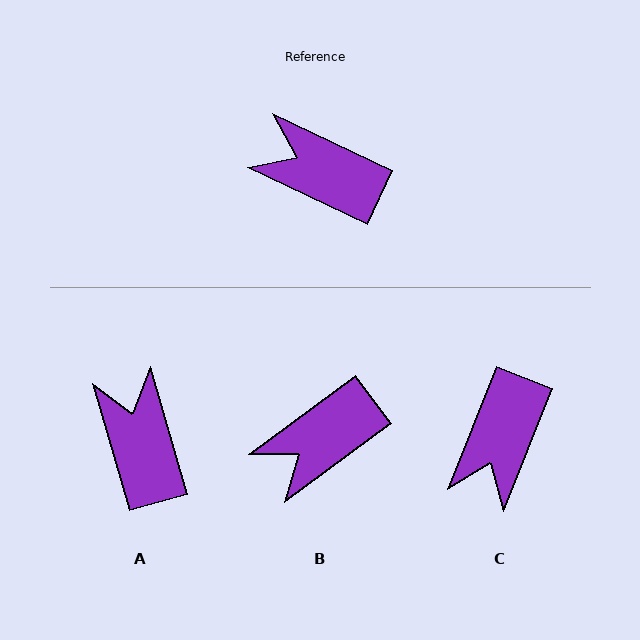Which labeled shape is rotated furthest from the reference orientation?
C, about 94 degrees away.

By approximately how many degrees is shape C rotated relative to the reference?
Approximately 94 degrees counter-clockwise.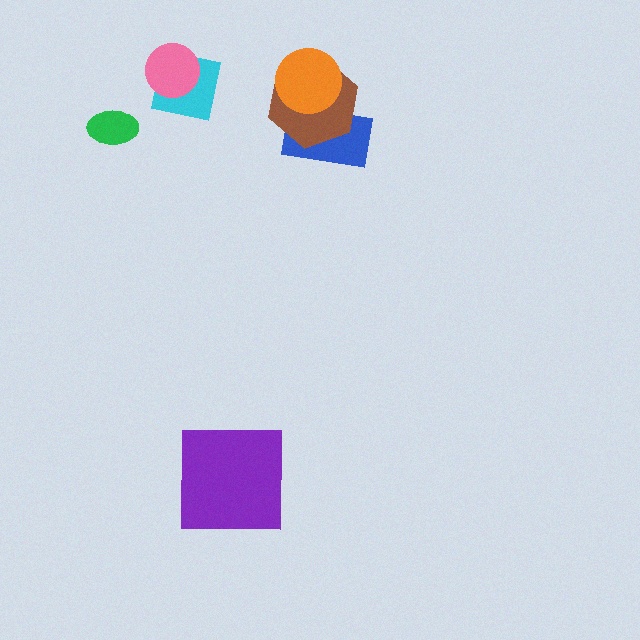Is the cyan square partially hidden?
Yes, it is partially covered by another shape.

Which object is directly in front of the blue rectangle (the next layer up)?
The brown hexagon is directly in front of the blue rectangle.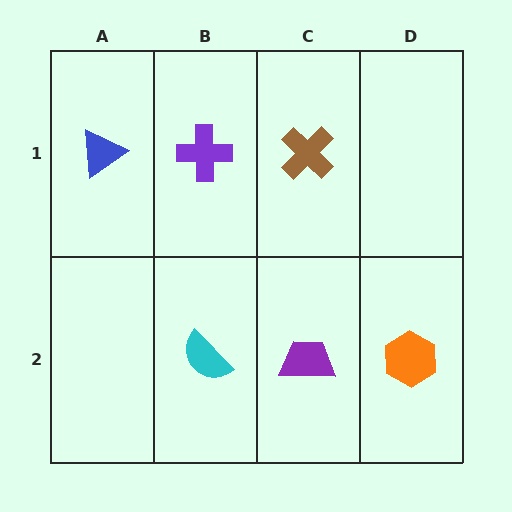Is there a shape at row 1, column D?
No, that cell is empty.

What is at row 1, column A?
A blue triangle.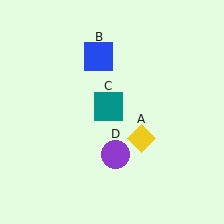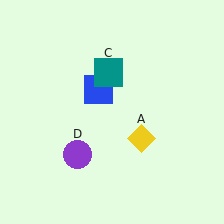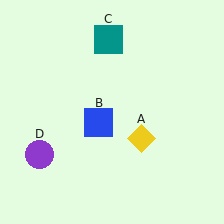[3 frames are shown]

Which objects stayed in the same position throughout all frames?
Yellow diamond (object A) remained stationary.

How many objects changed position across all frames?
3 objects changed position: blue square (object B), teal square (object C), purple circle (object D).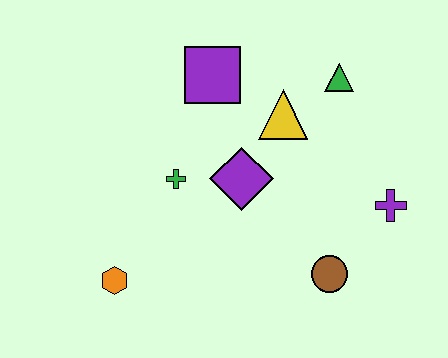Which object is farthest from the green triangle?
The orange hexagon is farthest from the green triangle.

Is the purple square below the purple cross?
No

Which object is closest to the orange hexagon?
The green cross is closest to the orange hexagon.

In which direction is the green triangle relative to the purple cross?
The green triangle is above the purple cross.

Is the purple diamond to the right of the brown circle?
No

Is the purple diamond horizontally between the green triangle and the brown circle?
No